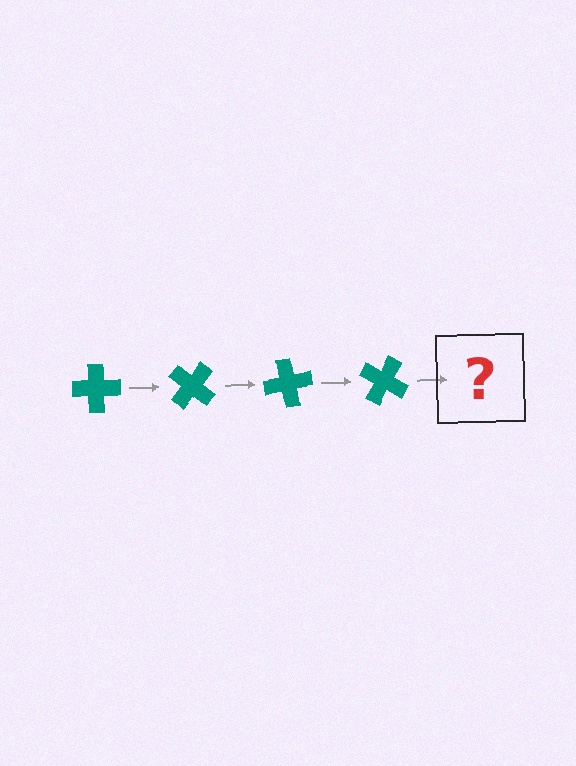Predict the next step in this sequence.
The next step is a teal cross rotated 160 degrees.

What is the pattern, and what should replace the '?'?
The pattern is that the cross rotates 40 degrees each step. The '?' should be a teal cross rotated 160 degrees.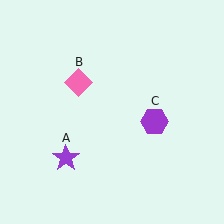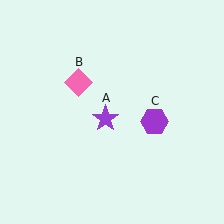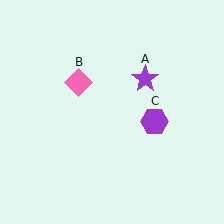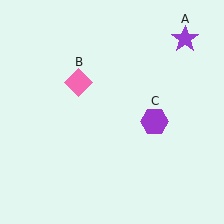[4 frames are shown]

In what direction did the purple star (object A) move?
The purple star (object A) moved up and to the right.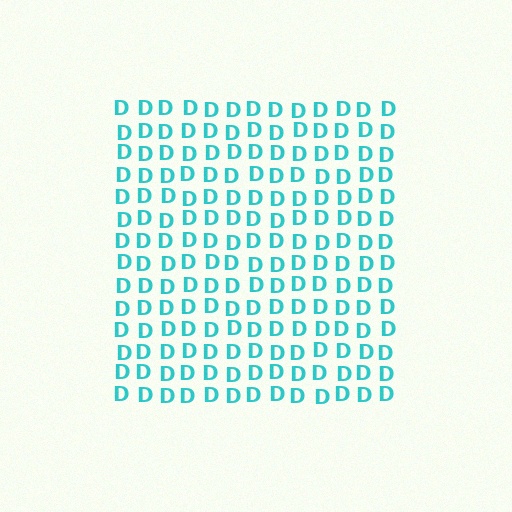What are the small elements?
The small elements are letter D's.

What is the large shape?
The large shape is a square.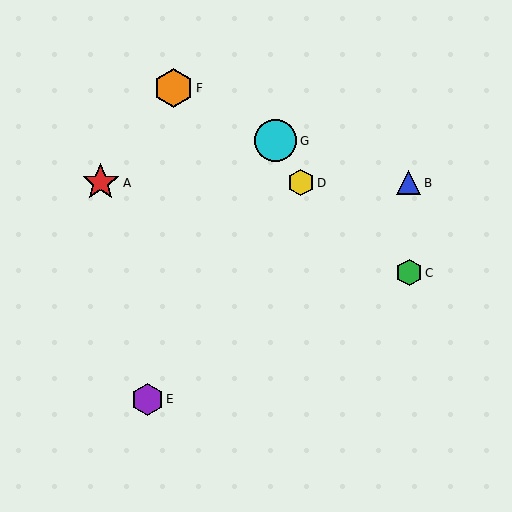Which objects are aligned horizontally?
Objects A, B, D are aligned horizontally.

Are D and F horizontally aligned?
No, D is at y≈183 and F is at y≈88.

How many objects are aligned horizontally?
3 objects (A, B, D) are aligned horizontally.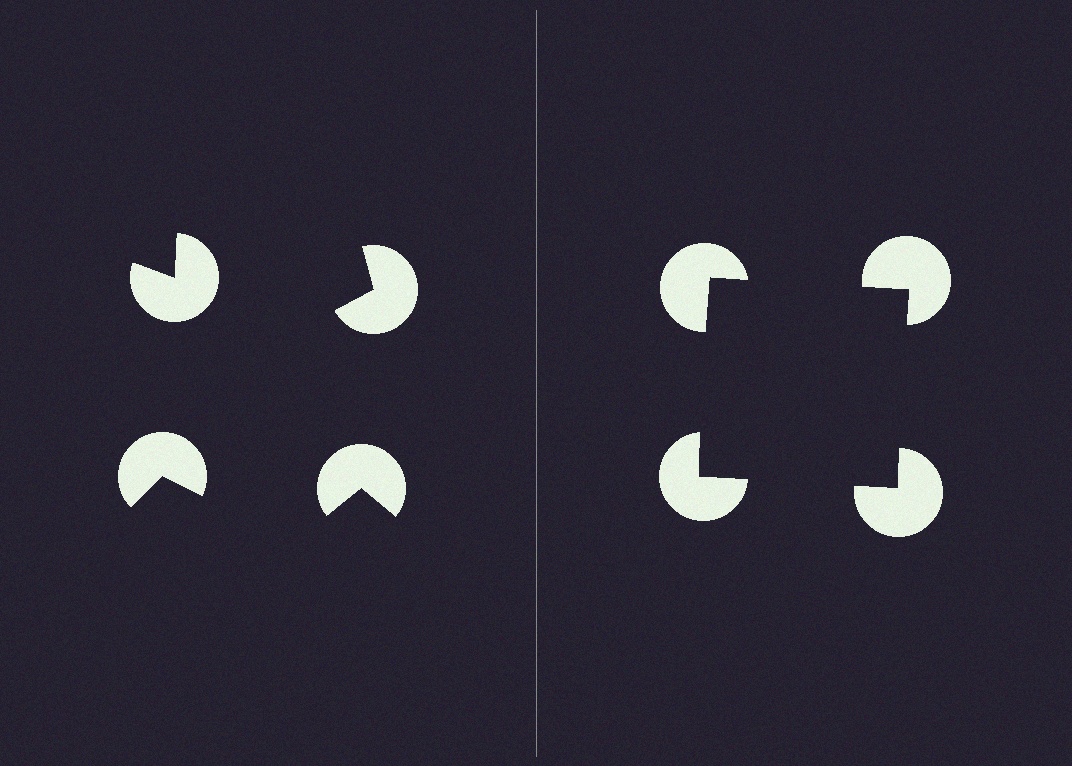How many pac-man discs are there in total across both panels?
8 — 4 on each side.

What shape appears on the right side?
An illusory square.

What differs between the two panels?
The pac-man discs are positioned identically on both sides; only the wedge orientations differ. On the right they align to a square; on the left they are misaligned.